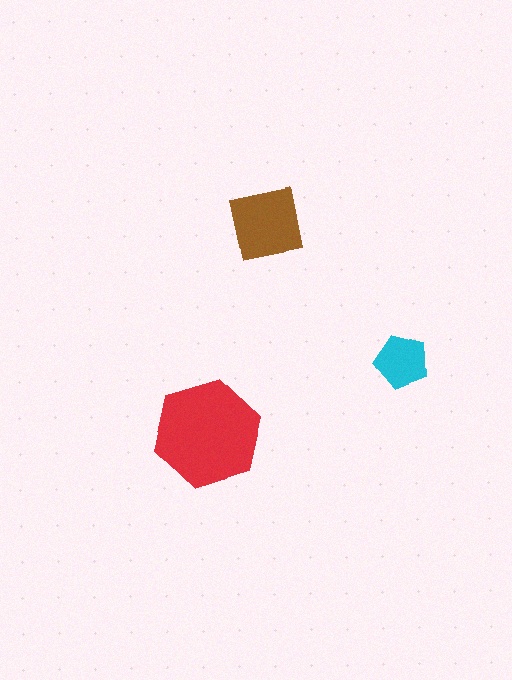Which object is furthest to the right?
The cyan pentagon is rightmost.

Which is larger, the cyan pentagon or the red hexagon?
The red hexagon.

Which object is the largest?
The red hexagon.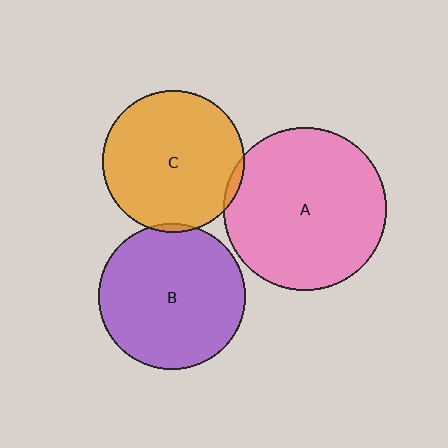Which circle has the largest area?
Circle A (pink).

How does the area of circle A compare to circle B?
Approximately 1.2 times.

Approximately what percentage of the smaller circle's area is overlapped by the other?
Approximately 5%.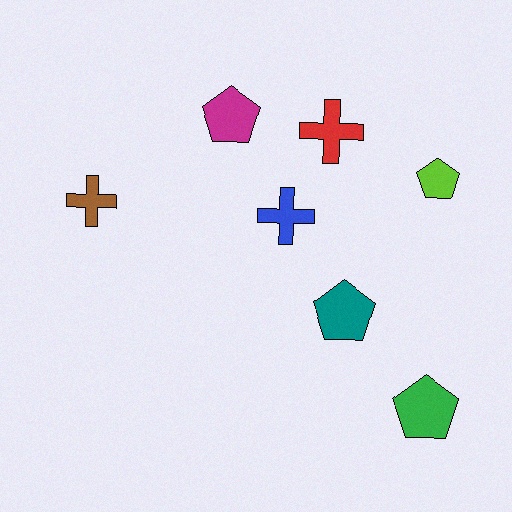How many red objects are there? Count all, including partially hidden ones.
There is 1 red object.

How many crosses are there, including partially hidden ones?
There are 3 crosses.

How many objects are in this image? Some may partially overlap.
There are 7 objects.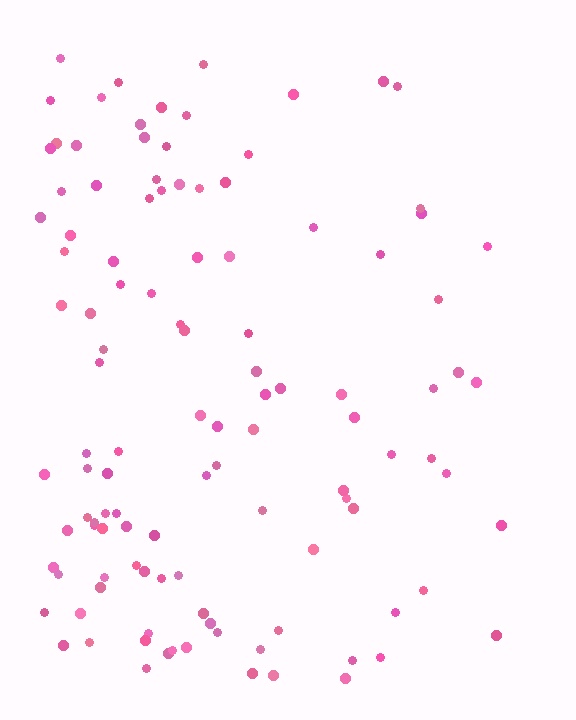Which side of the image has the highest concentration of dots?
The left.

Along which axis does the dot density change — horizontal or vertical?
Horizontal.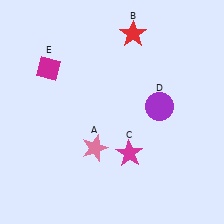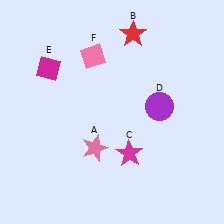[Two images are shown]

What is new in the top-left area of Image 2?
A pink diamond (F) was added in the top-left area of Image 2.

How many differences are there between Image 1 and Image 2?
There is 1 difference between the two images.